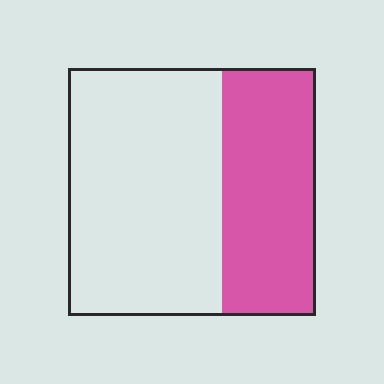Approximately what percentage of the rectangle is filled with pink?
Approximately 40%.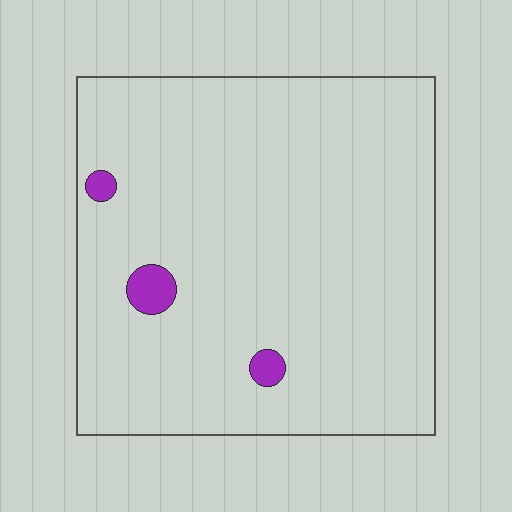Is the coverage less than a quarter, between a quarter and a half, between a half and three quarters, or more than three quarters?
Less than a quarter.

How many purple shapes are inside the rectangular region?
3.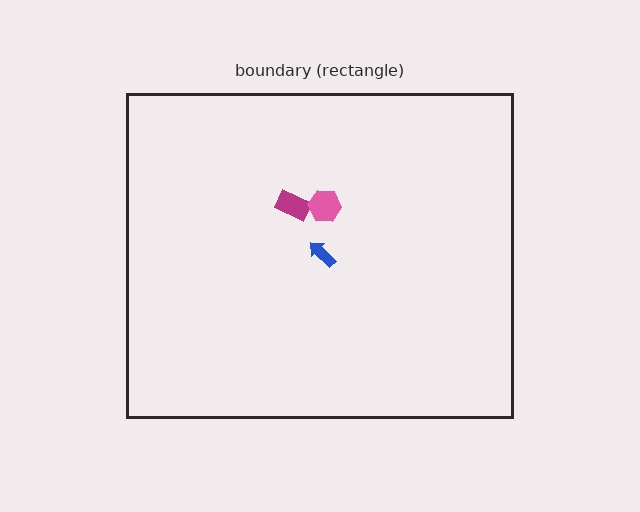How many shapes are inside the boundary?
3 inside, 0 outside.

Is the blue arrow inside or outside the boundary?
Inside.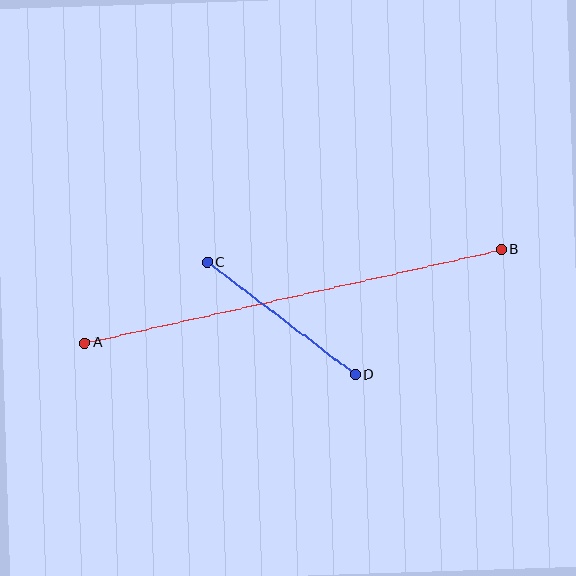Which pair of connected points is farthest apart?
Points A and B are farthest apart.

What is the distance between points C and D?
The distance is approximately 185 pixels.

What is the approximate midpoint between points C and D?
The midpoint is at approximately (281, 319) pixels.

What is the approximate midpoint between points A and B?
The midpoint is at approximately (293, 296) pixels.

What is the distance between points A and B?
The distance is approximately 427 pixels.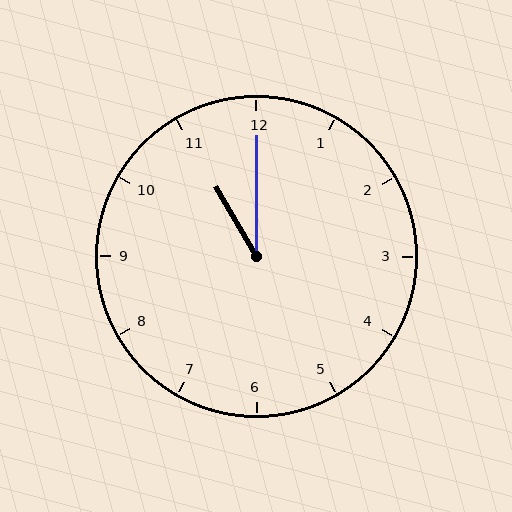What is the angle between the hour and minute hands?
Approximately 30 degrees.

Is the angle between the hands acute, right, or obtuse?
It is acute.